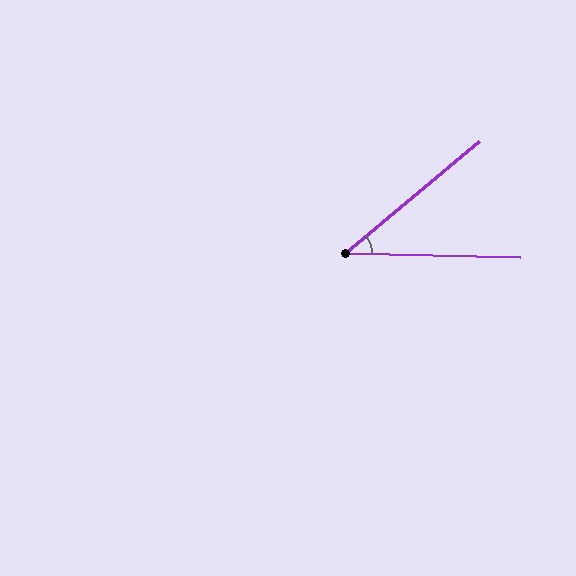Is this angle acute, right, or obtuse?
It is acute.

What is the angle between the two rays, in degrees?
Approximately 41 degrees.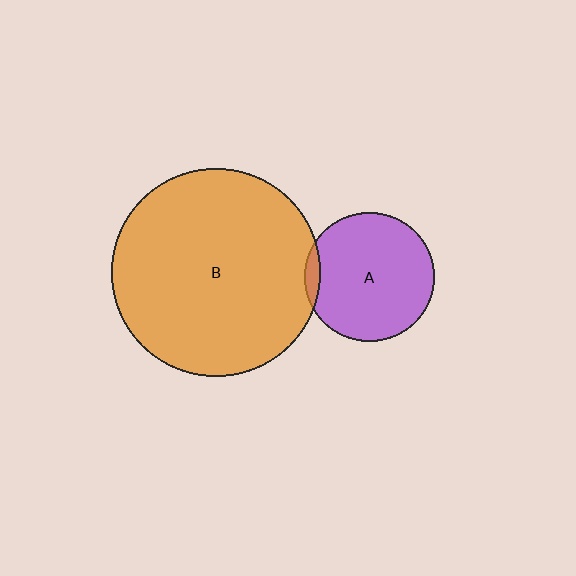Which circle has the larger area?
Circle B (orange).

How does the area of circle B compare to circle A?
Approximately 2.6 times.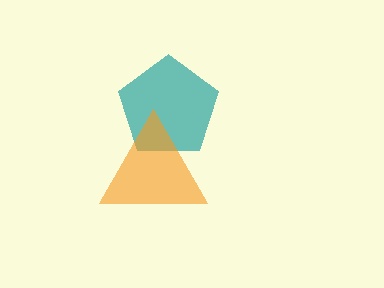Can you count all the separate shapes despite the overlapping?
Yes, there are 2 separate shapes.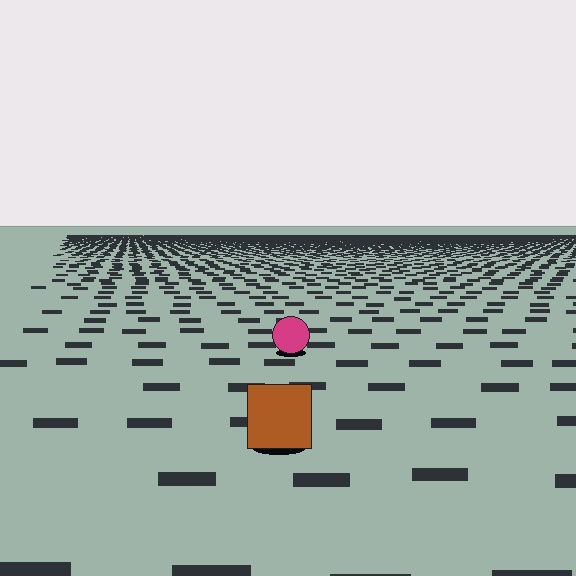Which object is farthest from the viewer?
The magenta circle is farthest from the viewer. It appears smaller and the ground texture around it is denser.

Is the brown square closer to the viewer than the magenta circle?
Yes. The brown square is closer — you can tell from the texture gradient: the ground texture is coarser near it.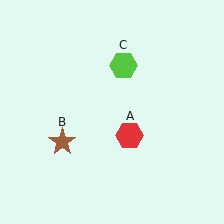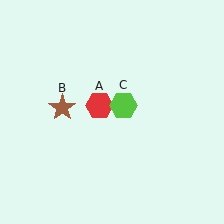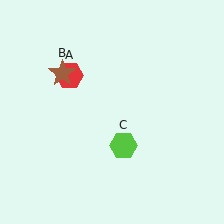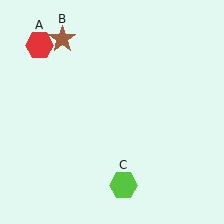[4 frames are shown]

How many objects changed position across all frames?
3 objects changed position: red hexagon (object A), brown star (object B), lime hexagon (object C).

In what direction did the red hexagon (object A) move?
The red hexagon (object A) moved up and to the left.